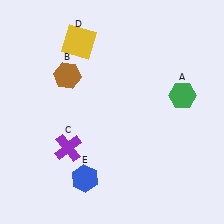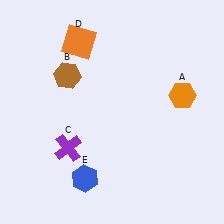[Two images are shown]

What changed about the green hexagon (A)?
In Image 1, A is green. In Image 2, it changed to orange.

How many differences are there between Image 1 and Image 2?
There are 2 differences between the two images.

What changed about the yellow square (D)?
In Image 1, D is yellow. In Image 2, it changed to orange.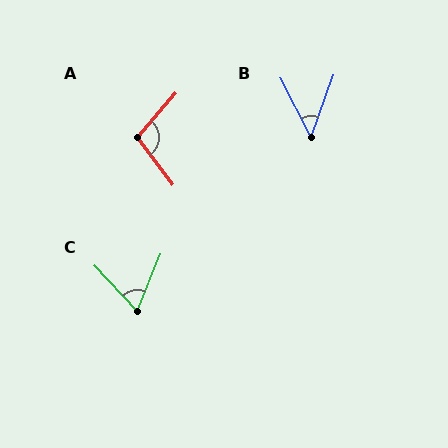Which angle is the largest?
A, at approximately 102 degrees.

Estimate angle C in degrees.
Approximately 65 degrees.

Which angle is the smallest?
B, at approximately 46 degrees.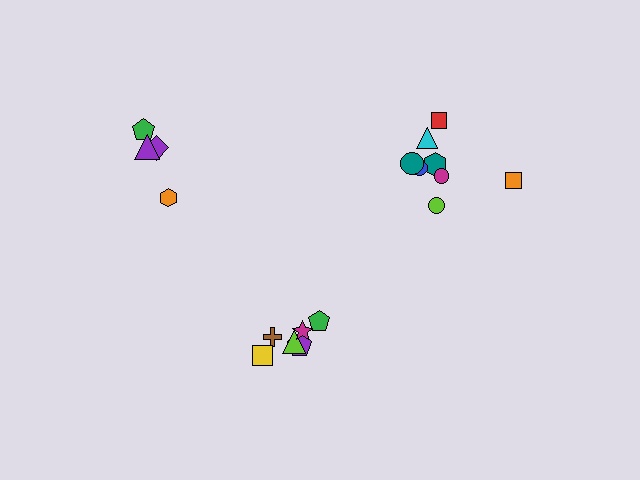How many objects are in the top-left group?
There are 4 objects.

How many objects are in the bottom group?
There are 6 objects.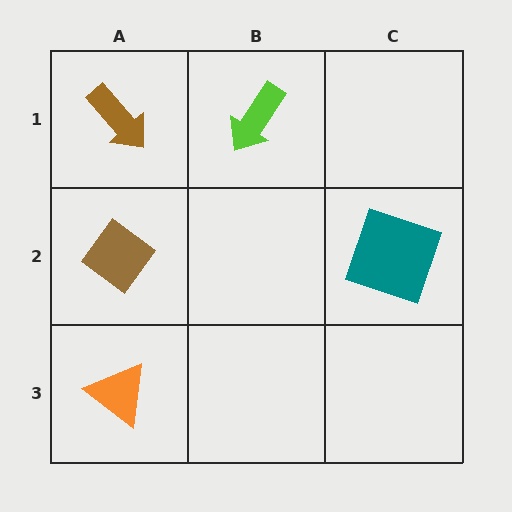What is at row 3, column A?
An orange triangle.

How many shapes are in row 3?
1 shape.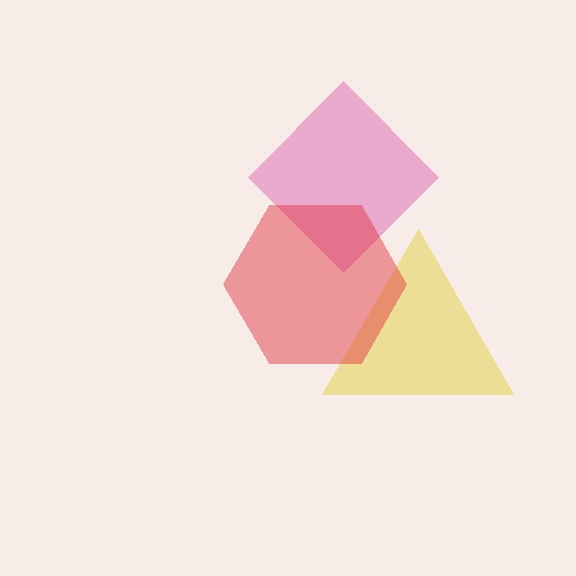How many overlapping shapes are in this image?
There are 3 overlapping shapes in the image.